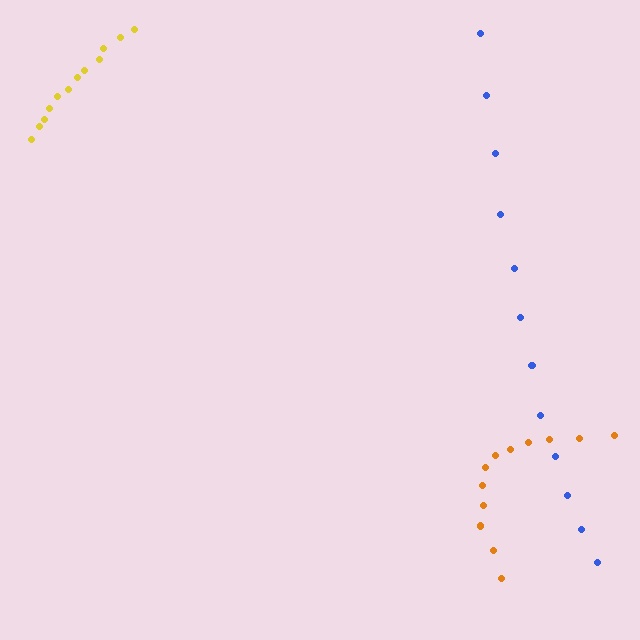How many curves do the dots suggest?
There are 3 distinct paths.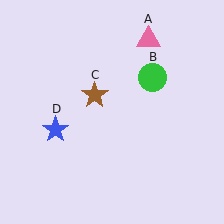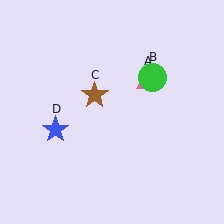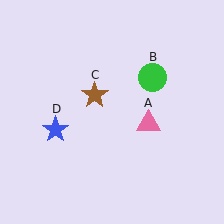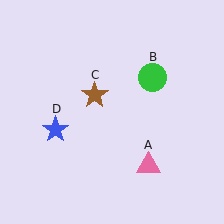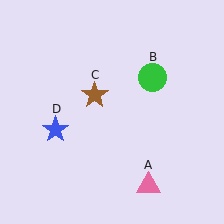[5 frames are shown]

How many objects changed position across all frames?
1 object changed position: pink triangle (object A).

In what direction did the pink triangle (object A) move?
The pink triangle (object A) moved down.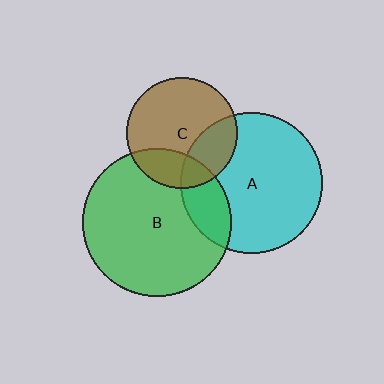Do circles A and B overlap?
Yes.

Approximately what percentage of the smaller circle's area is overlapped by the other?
Approximately 20%.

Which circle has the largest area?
Circle B (green).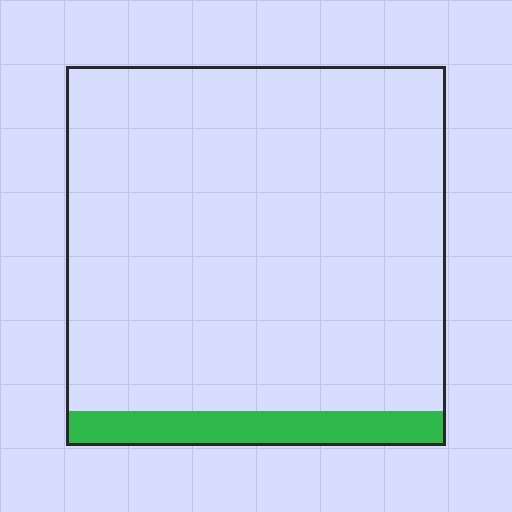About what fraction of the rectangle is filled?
About one tenth (1/10).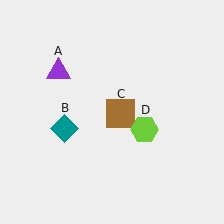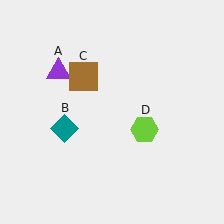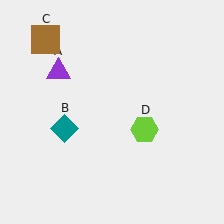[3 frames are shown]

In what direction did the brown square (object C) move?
The brown square (object C) moved up and to the left.